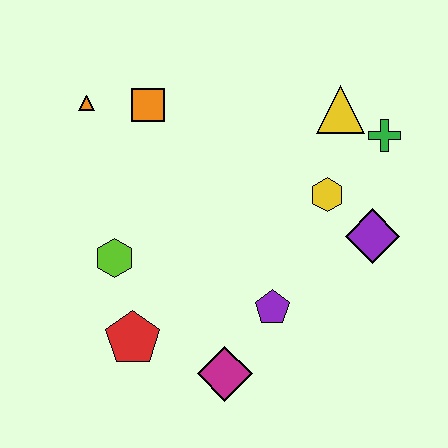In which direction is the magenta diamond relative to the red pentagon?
The magenta diamond is to the right of the red pentagon.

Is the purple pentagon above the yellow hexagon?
No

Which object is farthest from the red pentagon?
The green cross is farthest from the red pentagon.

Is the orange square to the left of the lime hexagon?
No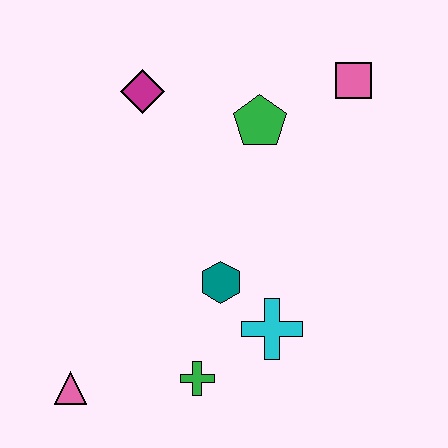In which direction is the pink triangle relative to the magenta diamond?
The pink triangle is below the magenta diamond.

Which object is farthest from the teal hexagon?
The pink square is farthest from the teal hexagon.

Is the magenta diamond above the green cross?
Yes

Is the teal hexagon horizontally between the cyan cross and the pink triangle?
Yes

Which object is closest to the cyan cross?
The teal hexagon is closest to the cyan cross.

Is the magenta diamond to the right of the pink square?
No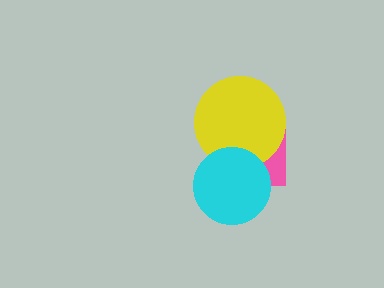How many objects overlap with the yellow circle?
2 objects overlap with the yellow circle.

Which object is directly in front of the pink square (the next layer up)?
The yellow circle is directly in front of the pink square.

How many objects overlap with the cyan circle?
2 objects overlap with the cyan circle.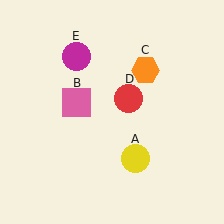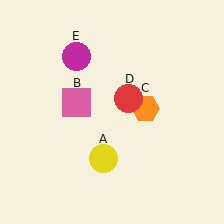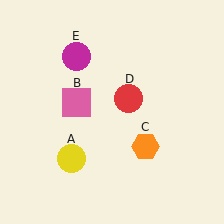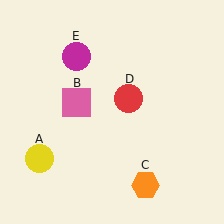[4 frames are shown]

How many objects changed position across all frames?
2 objects changed position: yellow circle (object A), orange hexagon (object C).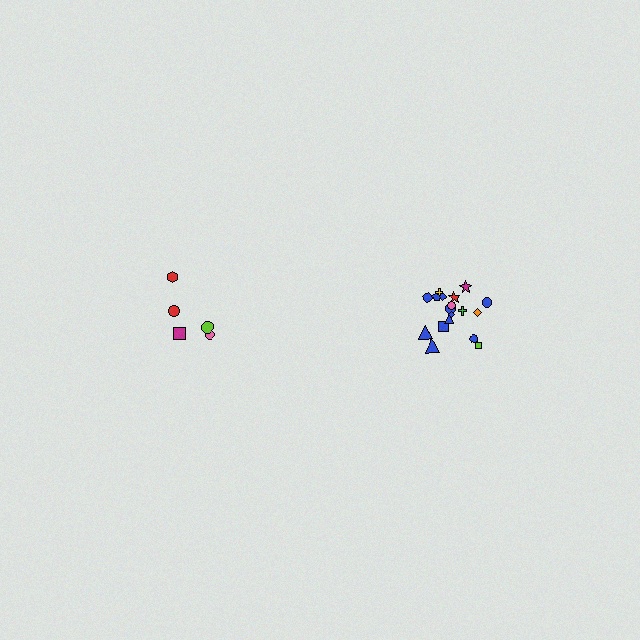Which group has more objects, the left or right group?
The right group.